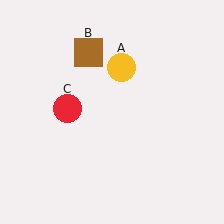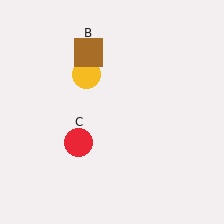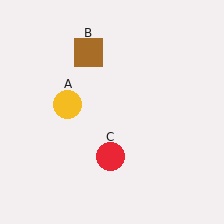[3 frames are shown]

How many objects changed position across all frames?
2 objects changed position: yellow circle (object A), red circle (object C).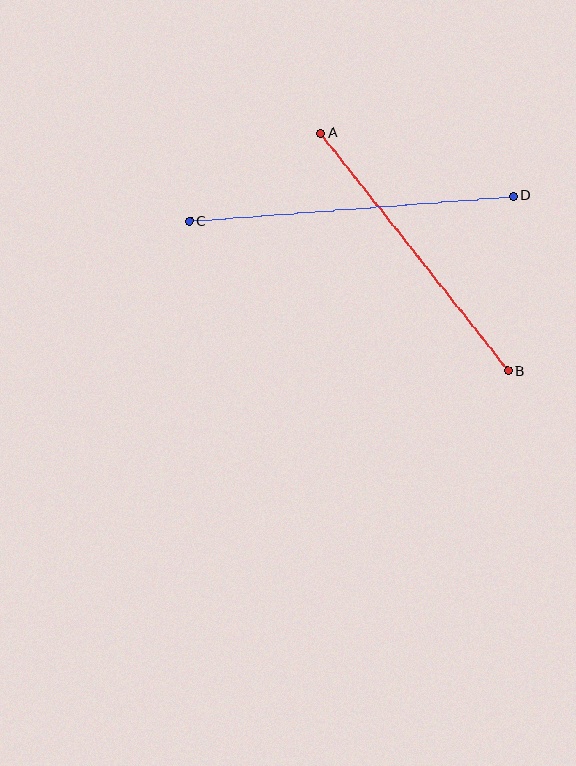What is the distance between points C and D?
The distance is approximately 325 pixels.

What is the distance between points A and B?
The distance is approximately 302 pixels.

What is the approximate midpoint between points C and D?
The midpoint is at approximately (351, 209) pixels.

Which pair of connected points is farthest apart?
Points C and D are farthest apart.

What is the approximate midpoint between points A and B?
The midpoint is at approximately (414, 252) pixels.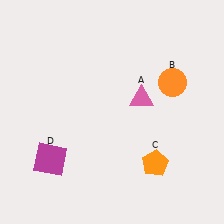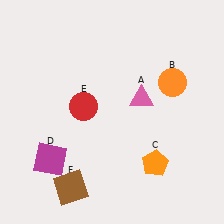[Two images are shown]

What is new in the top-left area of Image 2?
A red circle (E) was added in the top-left area of Image 2.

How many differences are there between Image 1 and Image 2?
There are 2 differences between the two images.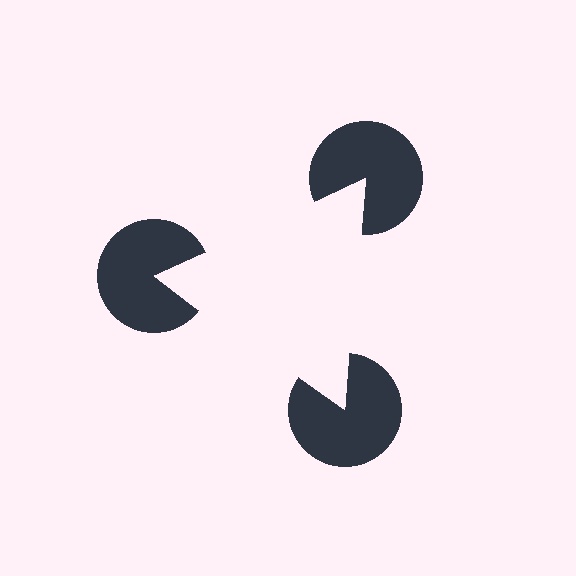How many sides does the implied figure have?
3 sides.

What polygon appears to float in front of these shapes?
An illusory triangle — its edges are inferred from the aligned wedge cuts in the pac-man discs, not physically drawn.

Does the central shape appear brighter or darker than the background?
It typically appears slightly brighter than the background, even though no actual brightness change is drawn.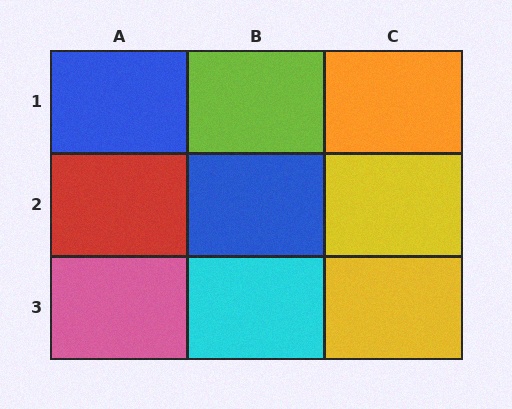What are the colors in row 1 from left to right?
Blue, lime, orange.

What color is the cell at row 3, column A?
Pink.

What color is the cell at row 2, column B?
Blue.